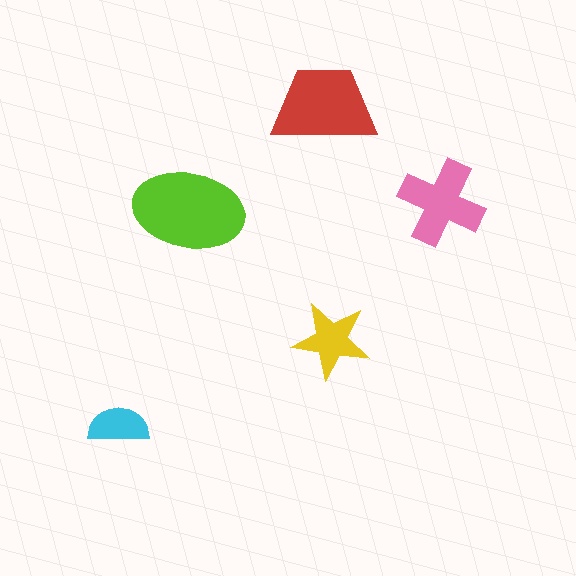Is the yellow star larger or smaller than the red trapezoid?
Smaller.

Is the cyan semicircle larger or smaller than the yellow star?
Smaller.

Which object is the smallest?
The cyan semicircle.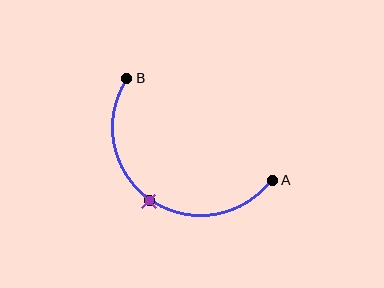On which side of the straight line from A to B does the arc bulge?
The arc bulges below and to the left of the straight line connecting A and B.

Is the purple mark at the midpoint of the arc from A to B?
Yes. The purple mark lies on the arc at equal arc-length from both A and B — it is the arc midpoint.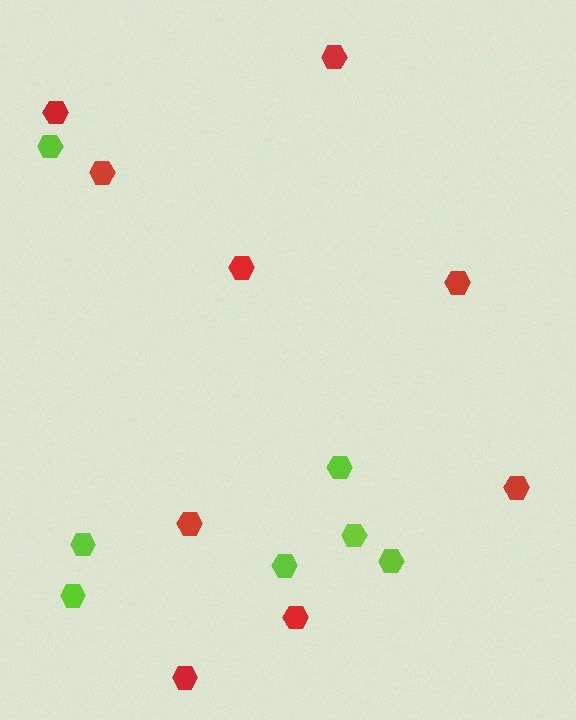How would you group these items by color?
There are 2 groups: one group of red hexagons (9) and one group of lime hexagons (7).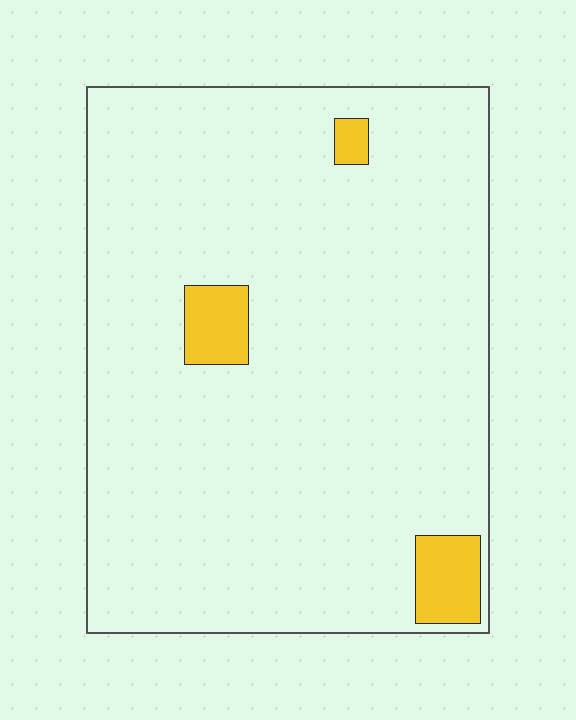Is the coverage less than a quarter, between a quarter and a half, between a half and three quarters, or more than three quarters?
Less than a quarter.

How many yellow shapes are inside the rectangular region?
3.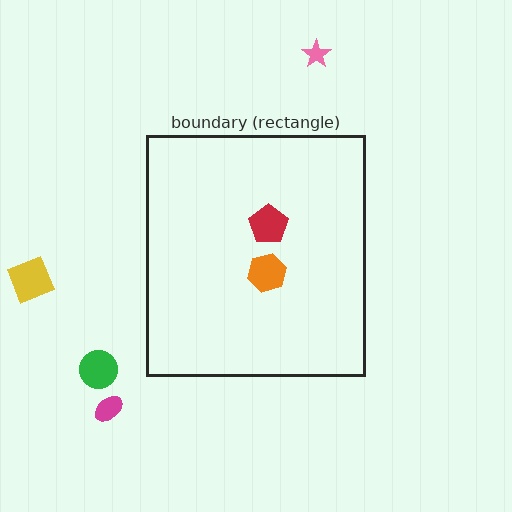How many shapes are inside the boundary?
2 inside, 4 outside.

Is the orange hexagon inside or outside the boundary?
Inside.